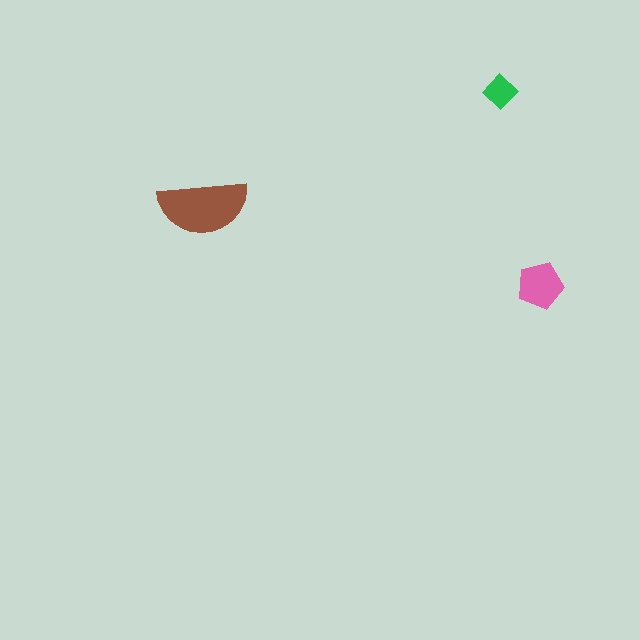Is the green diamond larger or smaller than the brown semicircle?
Smaller.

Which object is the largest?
The brown semicircle.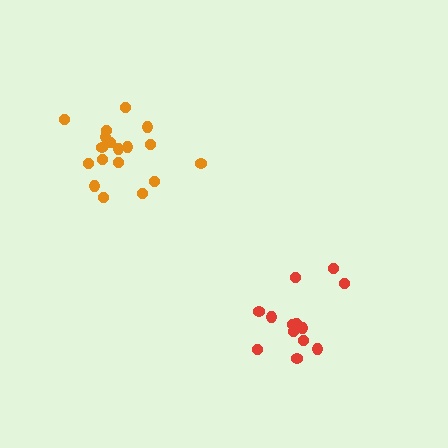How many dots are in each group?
Group 1: 18 dots, Group 2: 13 dots (31 total).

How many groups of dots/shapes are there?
There are 2 groups.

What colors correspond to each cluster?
The clusters are colored: orange, red.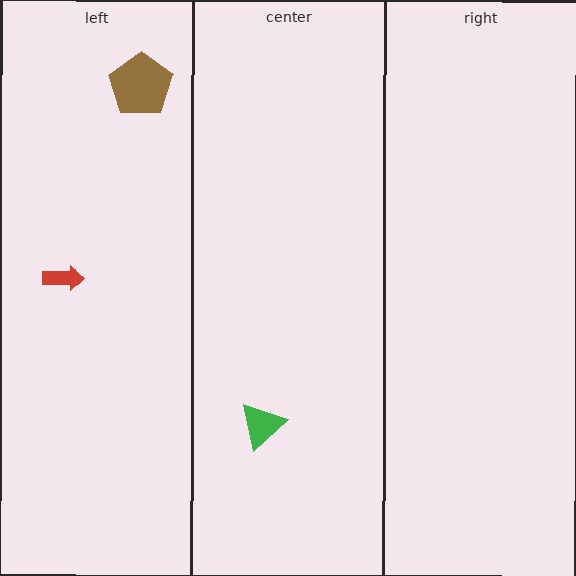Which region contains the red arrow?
The left region.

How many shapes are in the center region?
1.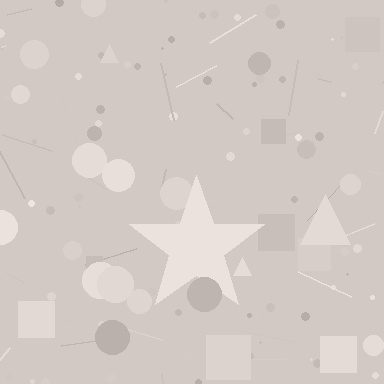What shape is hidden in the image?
A star is hidden in the image.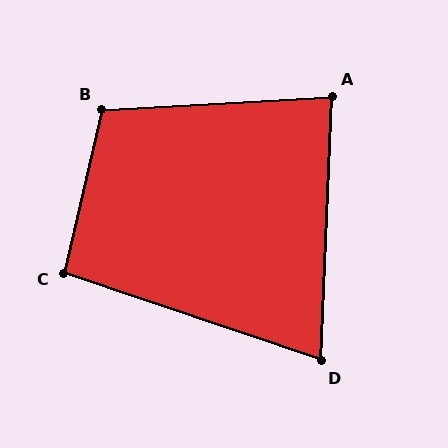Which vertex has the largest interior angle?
B, at approximately 106 degrees.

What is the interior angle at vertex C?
Approximately 96 degrees (obtuse).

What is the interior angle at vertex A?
Approximately 84 degrees (acute).